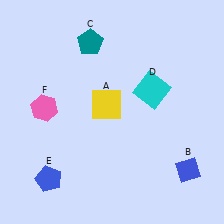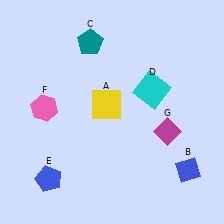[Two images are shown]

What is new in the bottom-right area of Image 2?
A magenta diamond (G) was added in the bottom-right area of Image 2.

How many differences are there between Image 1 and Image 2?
There is 1 difference between the two images.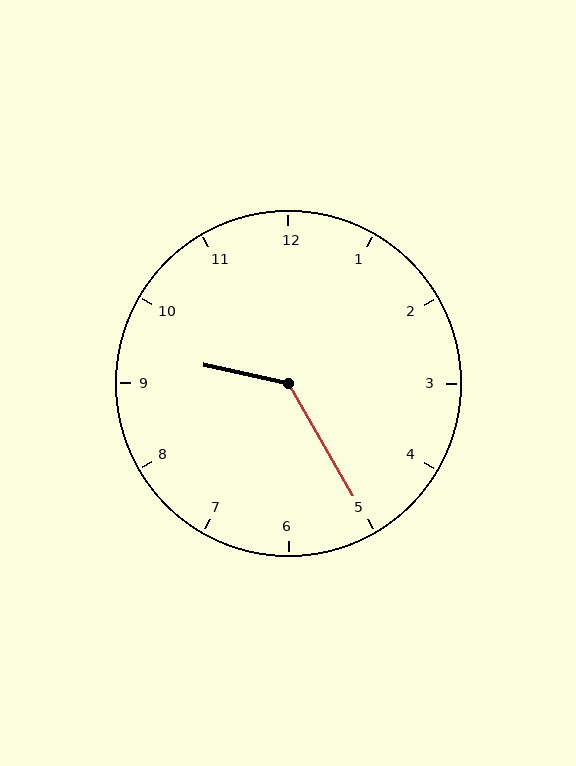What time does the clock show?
9:25.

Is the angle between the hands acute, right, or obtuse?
It is obtuse.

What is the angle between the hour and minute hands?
Approximately 132 degrees.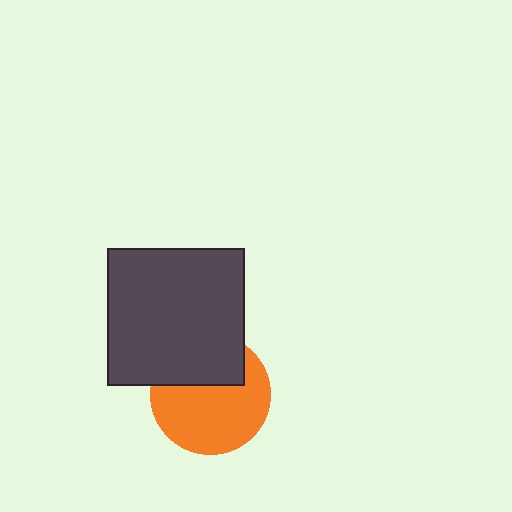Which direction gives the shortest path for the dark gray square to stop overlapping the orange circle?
Moving up gives the shortest separation.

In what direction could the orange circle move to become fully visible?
The orange circle could move down. That would shift it out from behind the dark gray square entirely.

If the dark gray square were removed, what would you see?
You would see the complete orange circle.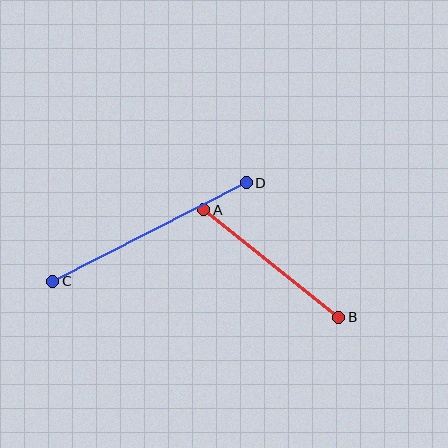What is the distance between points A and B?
The distance is approximately 173 pixels.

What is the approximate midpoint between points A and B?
The midpoint is at approximately (271, 264) pixels.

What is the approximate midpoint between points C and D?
The midpoint is at approximately (150, 232) pixels.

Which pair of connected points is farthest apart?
Points C and D are farthest apart.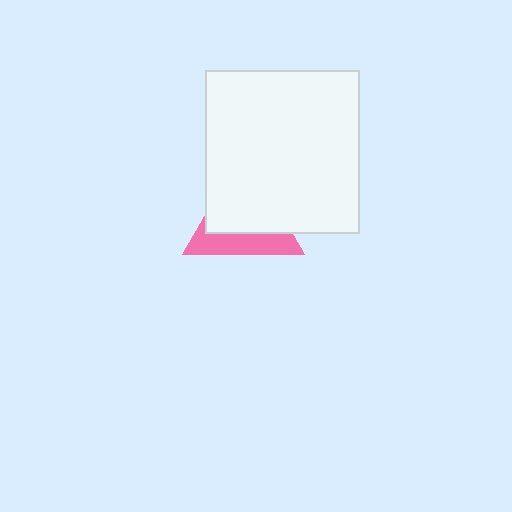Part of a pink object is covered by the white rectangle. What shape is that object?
It is a triangle.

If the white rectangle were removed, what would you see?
You would see the complete pink triangle.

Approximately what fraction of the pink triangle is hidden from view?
Roughly 61% of the pink triangle is hidden behind the white rectangle.